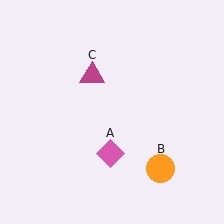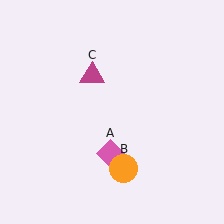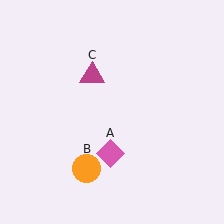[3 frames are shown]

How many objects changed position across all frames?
1 object changed position: orange circle (object B).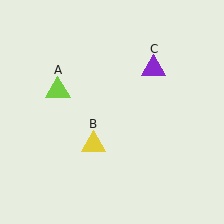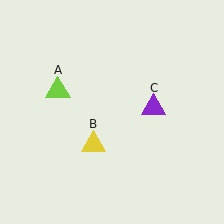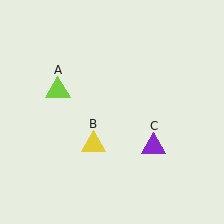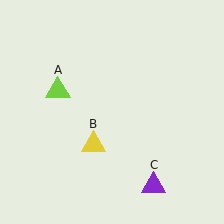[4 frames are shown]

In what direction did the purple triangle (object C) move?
The purple triangle (object C) moved down.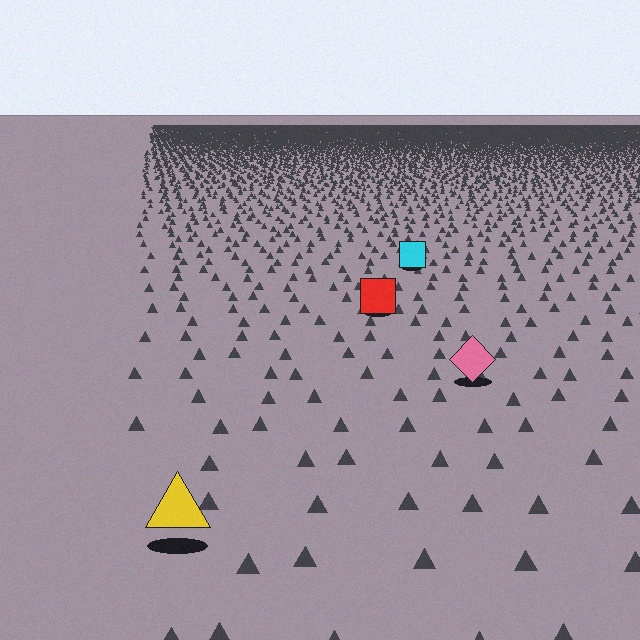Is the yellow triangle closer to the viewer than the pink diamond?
Yes. The yellow triangle is closer — you can tell from the texture gradient: the ground texture is coarser near it.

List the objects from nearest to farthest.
From nearest to farthest: the yellow triangle, the pink diamond, the red square, the cyan square.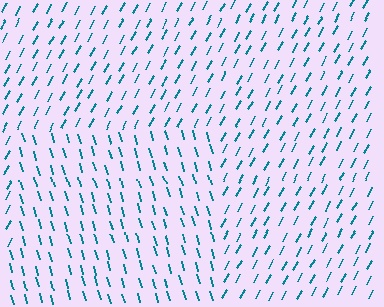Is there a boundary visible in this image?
Yes, there is a texture boundary formed by a change in line orientation.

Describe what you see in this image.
The image is filled with small teal line segments. A rectangle region in the image has lines oriented differently from the surrounding lines, creating a visible texture boundary.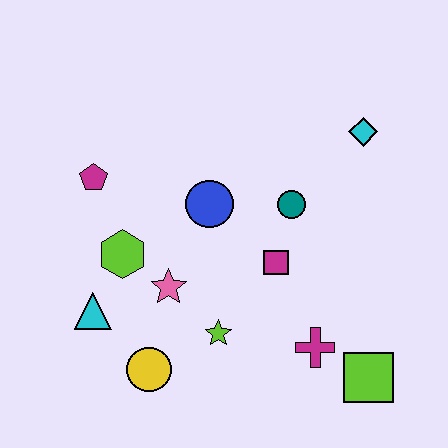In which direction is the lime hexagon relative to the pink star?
The lime hexagon is to the left of the pink star.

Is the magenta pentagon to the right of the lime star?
No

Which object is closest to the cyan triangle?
The lime hexagon is closest to the cyan triangle.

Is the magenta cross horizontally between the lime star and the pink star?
No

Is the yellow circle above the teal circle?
No